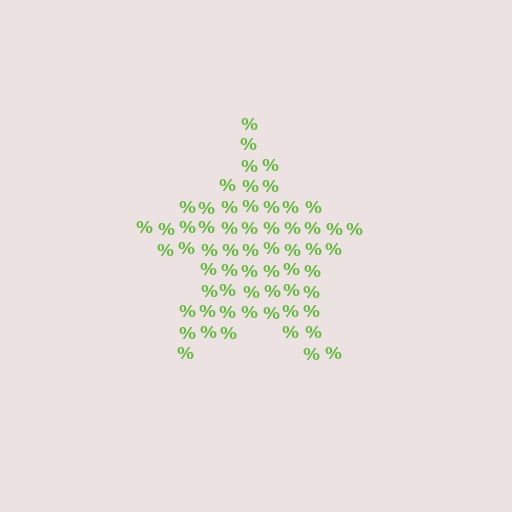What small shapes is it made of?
It is made of small percent signs.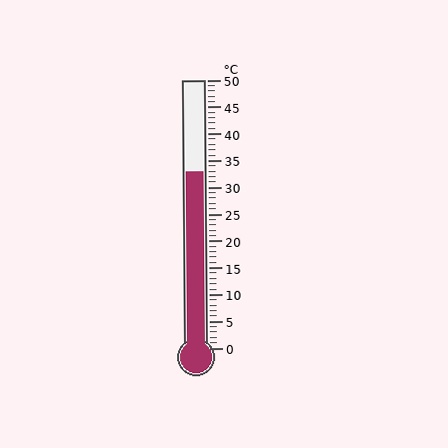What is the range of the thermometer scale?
The thermometer scale ranges from 0°C to 50°C.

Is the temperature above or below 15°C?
The temperature is above 15°C.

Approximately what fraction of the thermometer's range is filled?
The thermometer is filled to approximately 65% of its range.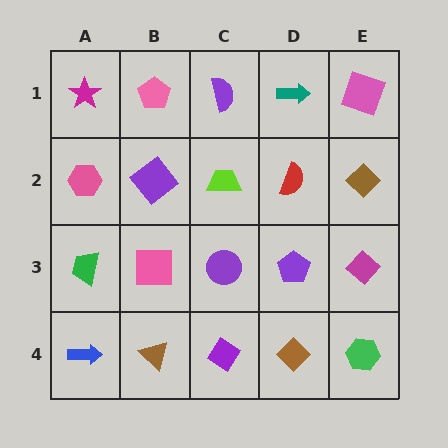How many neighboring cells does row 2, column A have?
3.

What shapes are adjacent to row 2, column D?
A teal arrow (row 1, column D), a purple pentagon (row 3, column D), a lime trapezoid (row 2, column C), a brown diamond (row 2, column E).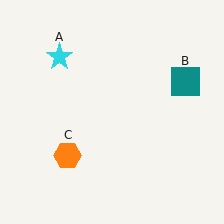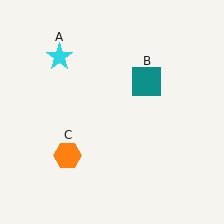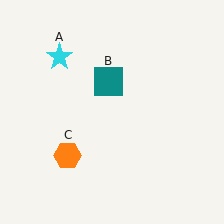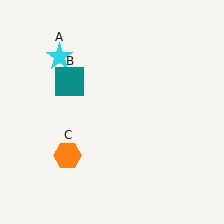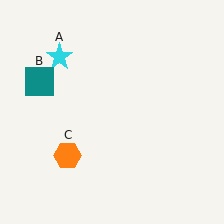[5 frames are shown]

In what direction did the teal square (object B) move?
The teal square (object B) moved left.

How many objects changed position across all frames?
1 object changed position: teal square (object B).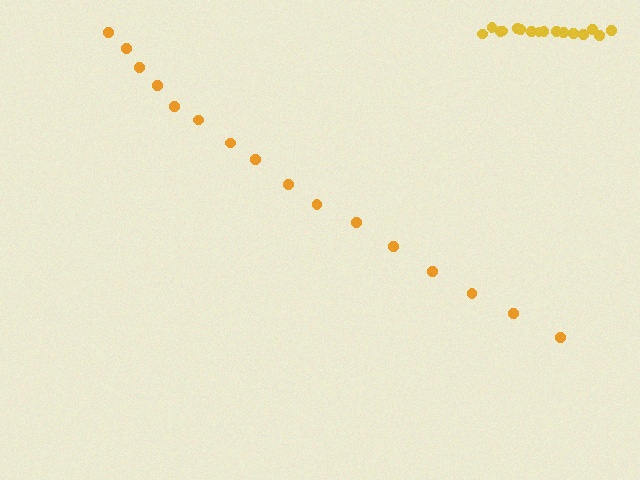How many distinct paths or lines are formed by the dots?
There are 2 distinct paths.